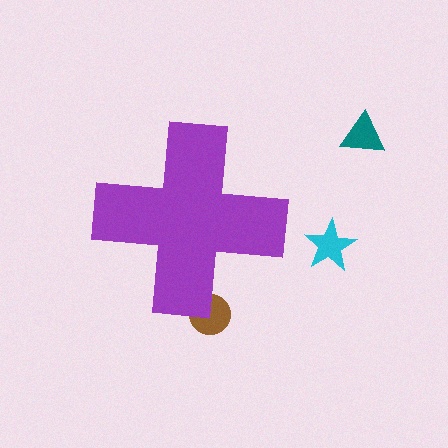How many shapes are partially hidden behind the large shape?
1 shape is partially hidden.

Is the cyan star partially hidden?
No, the cyan star is fully visible.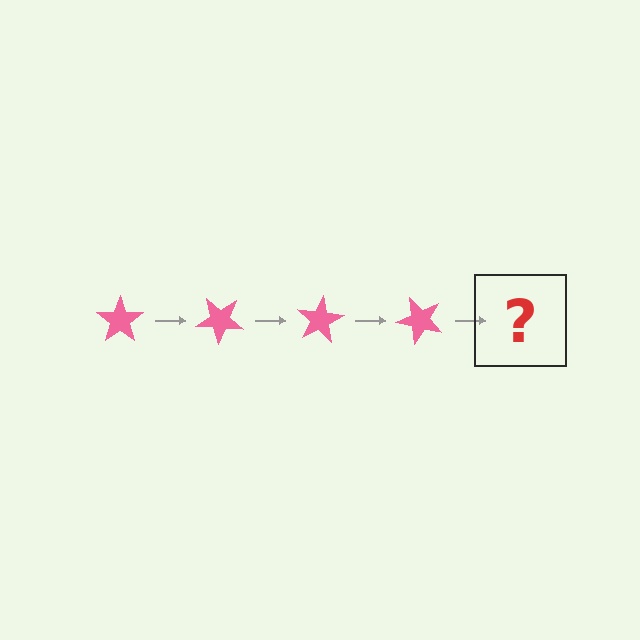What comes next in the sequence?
The next element should be a pink star rotated 160 degrees.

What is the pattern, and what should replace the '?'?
The pattern is that the star rotates 40 degrees each step. The '?' should be a pink star rotated 160 degrees.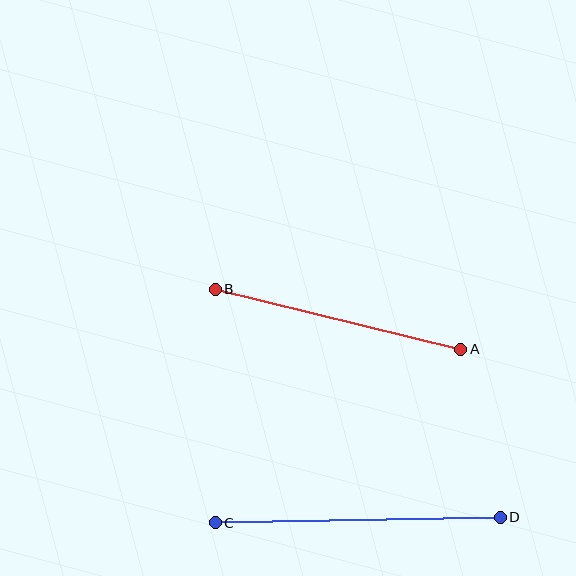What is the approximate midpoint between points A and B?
The midpoint is at approximately (338, 319) pixels.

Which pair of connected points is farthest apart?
Points C and D are farthest apart.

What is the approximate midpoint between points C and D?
The midpoint is at approximately (358, 520) pixels.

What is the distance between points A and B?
The distance is approximately 252 pixels.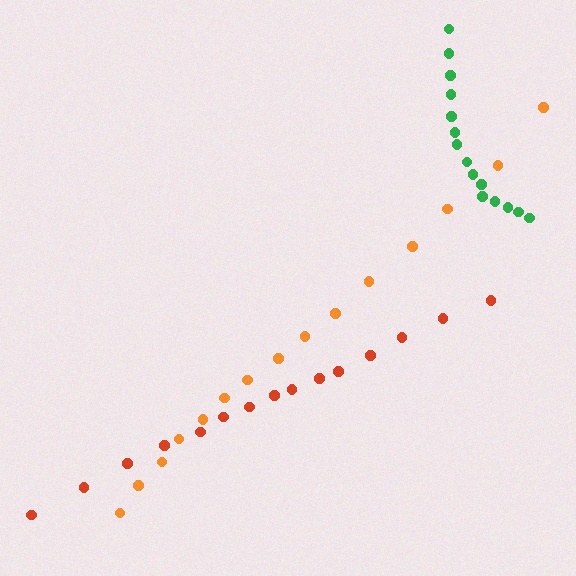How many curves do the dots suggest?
There are 3 distinct paths.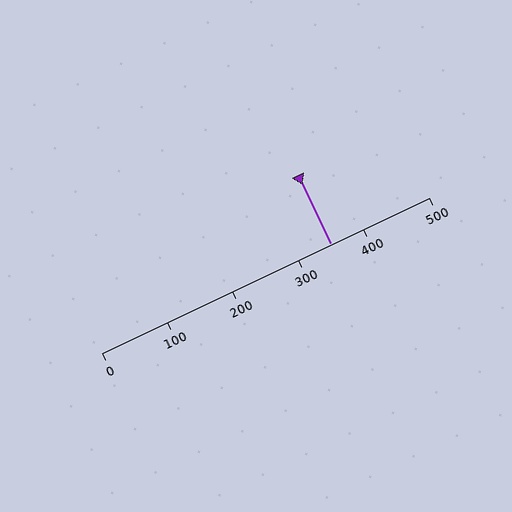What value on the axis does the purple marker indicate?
The marker indicates approximately 350.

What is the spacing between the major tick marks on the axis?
The major ticks are spaced 100 apart.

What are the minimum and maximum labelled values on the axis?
The axis runs from 0 to 500.